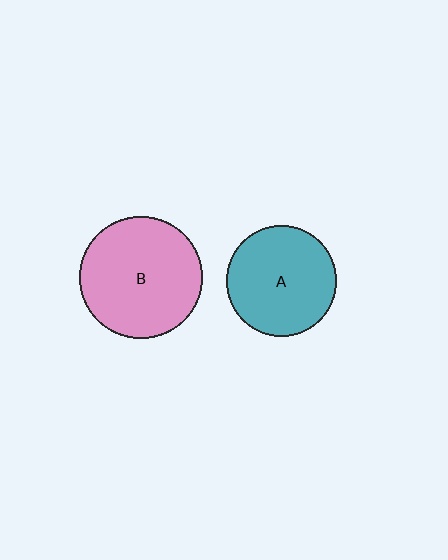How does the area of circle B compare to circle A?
Approximately 1.2 times.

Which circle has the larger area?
Circle B (pink).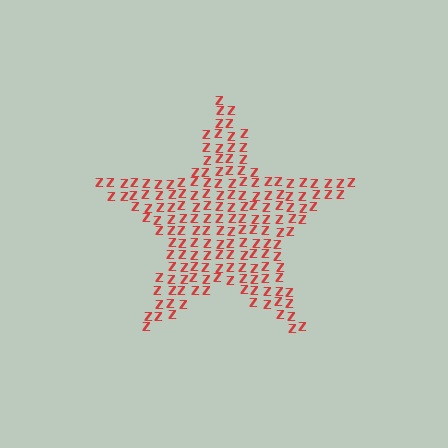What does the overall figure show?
The overall figure shows a star.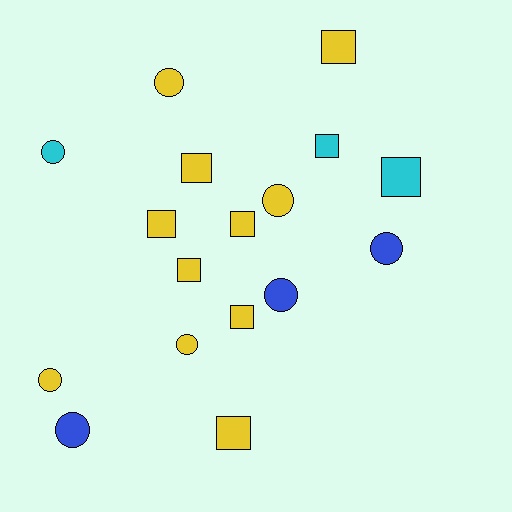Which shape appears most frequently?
Square, with 9 objects.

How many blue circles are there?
There are 3 blue circles.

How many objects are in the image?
There are 17 objects.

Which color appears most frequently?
Yellow, with 11 objects.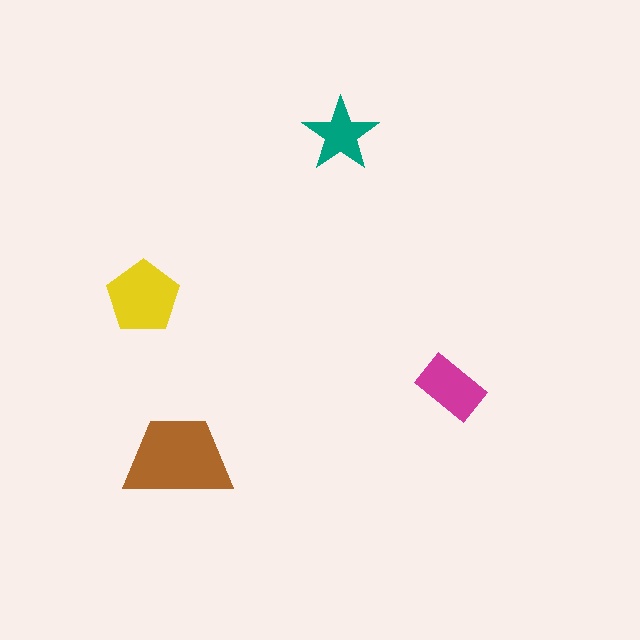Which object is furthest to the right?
The magenta rectangle is rightmost.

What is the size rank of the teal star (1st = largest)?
4th.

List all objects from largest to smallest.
The brown trapezoid, the yellow pentagon, the magenta rectangle, the teal star.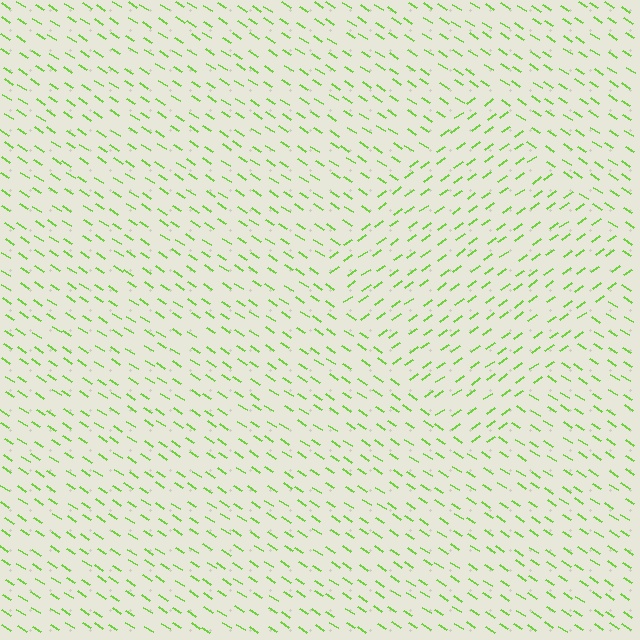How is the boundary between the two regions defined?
The boundary is defined purely by a change in line orientation (approximately 69 degrees difference). All lines are the same color and thickness.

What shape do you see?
I see a diamond.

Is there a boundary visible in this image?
Yes, there is a texture boundary formed by a change in line orientation.